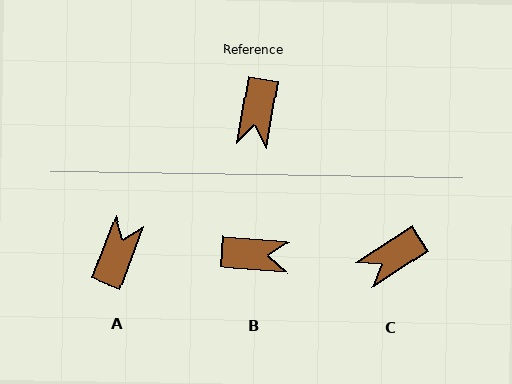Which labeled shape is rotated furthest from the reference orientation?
A, about 169 degrees away.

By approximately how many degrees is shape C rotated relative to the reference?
Approximately 47 degrees clockwise.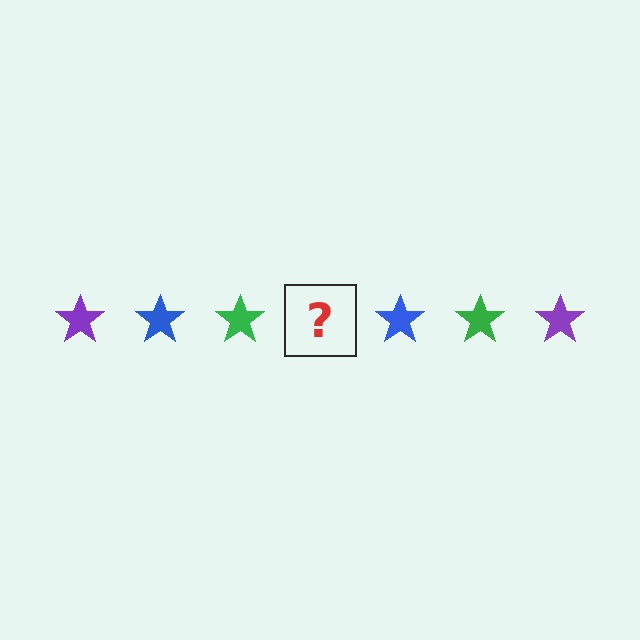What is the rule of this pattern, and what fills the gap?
The rule is that the pattern cycles through purple, blue, green stars. The gap should be filled with a purple star.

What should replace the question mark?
The question mark should be replaced with a purple star.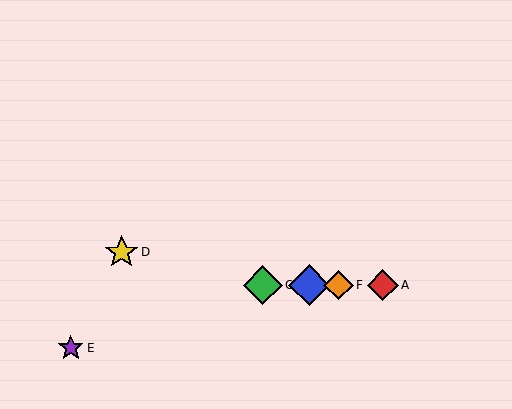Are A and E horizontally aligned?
No, A is at y≈285 and E is at y≈348.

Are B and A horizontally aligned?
Yes, both are at y≈285.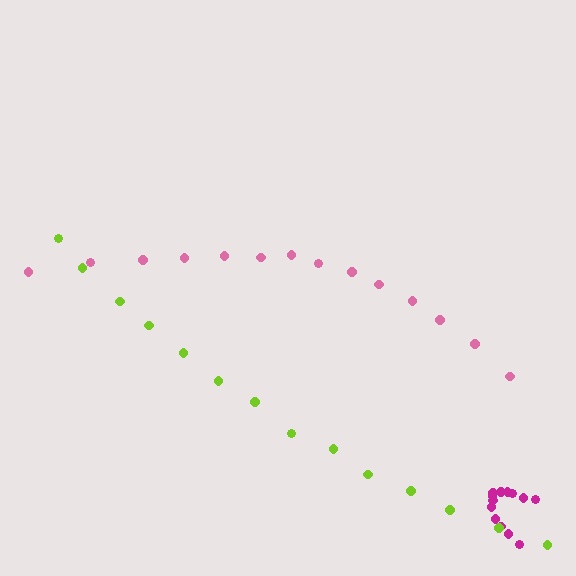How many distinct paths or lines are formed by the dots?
There are 3 distinct paths.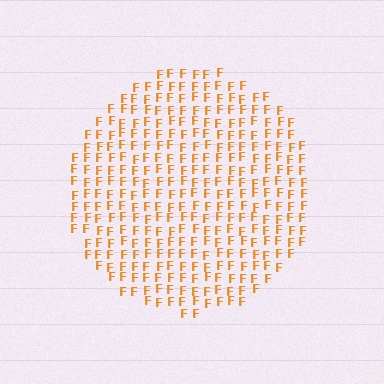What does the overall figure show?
The overall figure shows a circle.